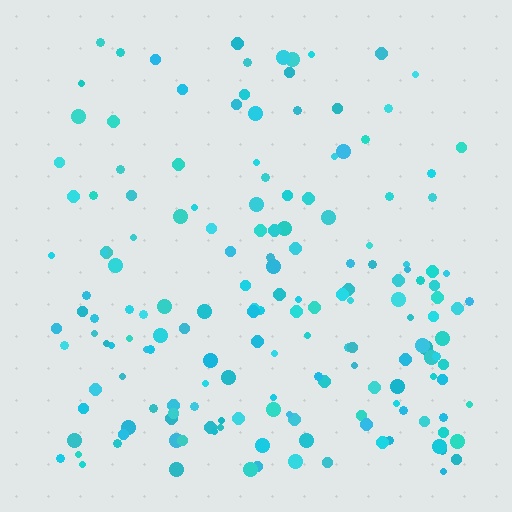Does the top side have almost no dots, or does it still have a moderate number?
Still a moderate number, just noticeably fewer than the bottom.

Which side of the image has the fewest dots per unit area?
The top.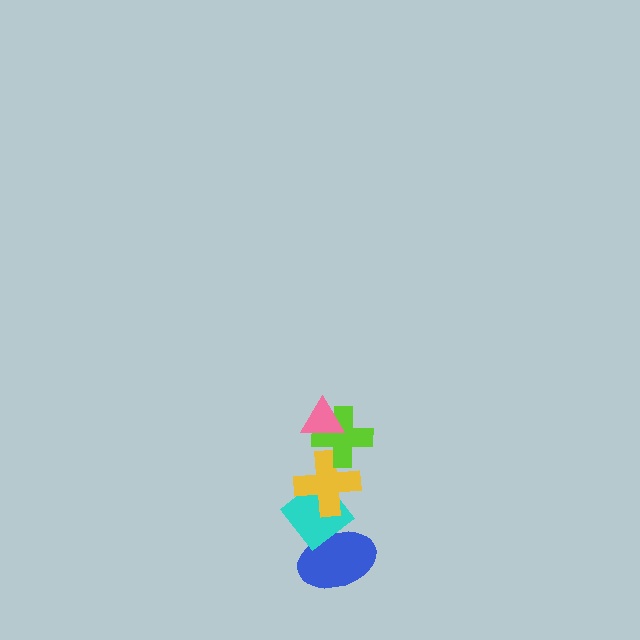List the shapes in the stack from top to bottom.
From top to bottom: the pink triangle, the lime cross, the yellow cross, the cyan diamond, the blue ellipse.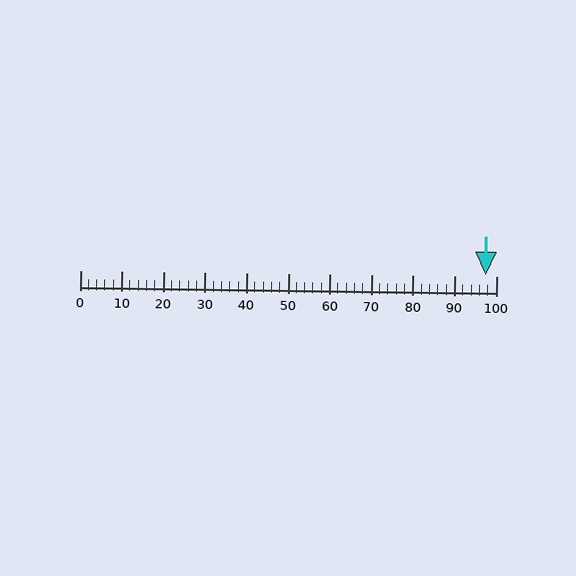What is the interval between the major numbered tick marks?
The major tick marks are spaced 10 units apart.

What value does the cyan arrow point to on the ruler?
The cyan arrow points to approximately 97.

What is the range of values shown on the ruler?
The ruler shows values from 0 to 100.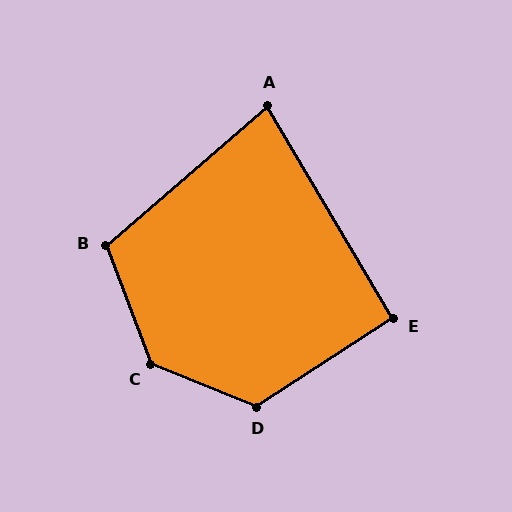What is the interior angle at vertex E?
Approximately 92 degrees (approximately right).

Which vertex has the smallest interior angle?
A, at approximately 80 degrees.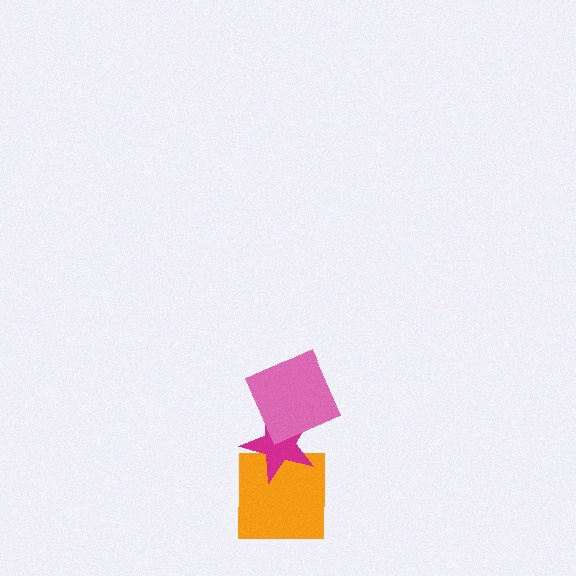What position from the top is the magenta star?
The magenta star is 2nd from the top.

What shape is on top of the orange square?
The magenta star is on top of the orange square.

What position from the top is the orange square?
The orange square is 3rd from the top.